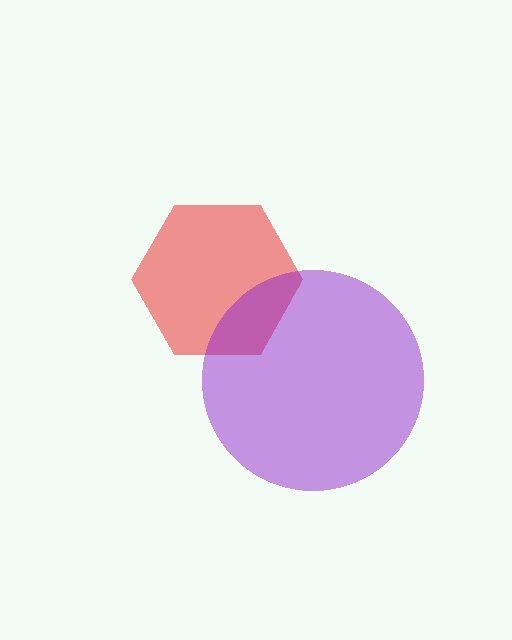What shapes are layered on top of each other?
The layered shapes are: a red hexagon, a purple circle.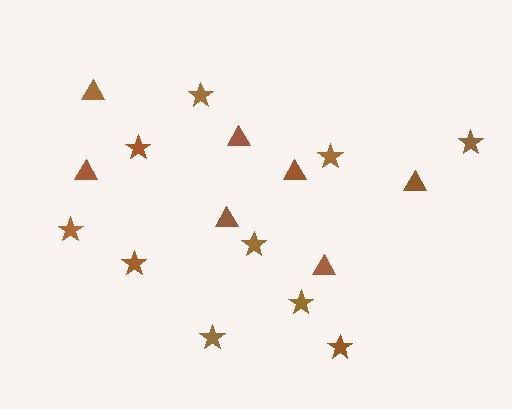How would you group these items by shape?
There are 2 groups: one group of triangles (7) and one group of stars (10).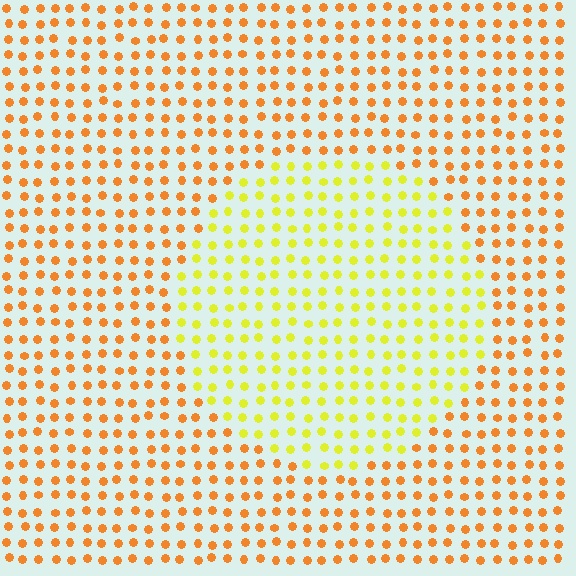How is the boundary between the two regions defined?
The boundary is defined purely by a slight shift in hue (about 38 degrees). Spacing, size, and orientation are identical on both sides.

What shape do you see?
I see a circle.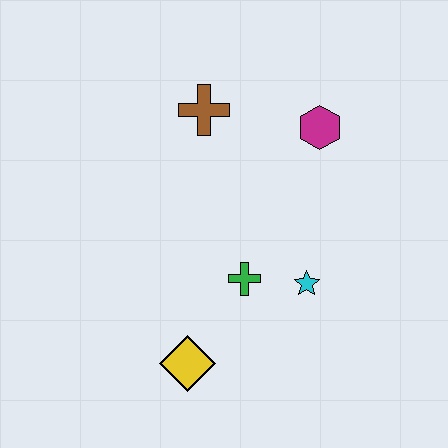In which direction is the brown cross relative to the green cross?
The brown cross is above the green cross.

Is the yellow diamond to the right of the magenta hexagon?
No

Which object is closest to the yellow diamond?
The green cross is closest to the yellow diamond.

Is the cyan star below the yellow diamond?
No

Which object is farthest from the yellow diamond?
The magenta hexagon is farthest from the yellow diamond.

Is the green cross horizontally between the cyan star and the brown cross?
Yes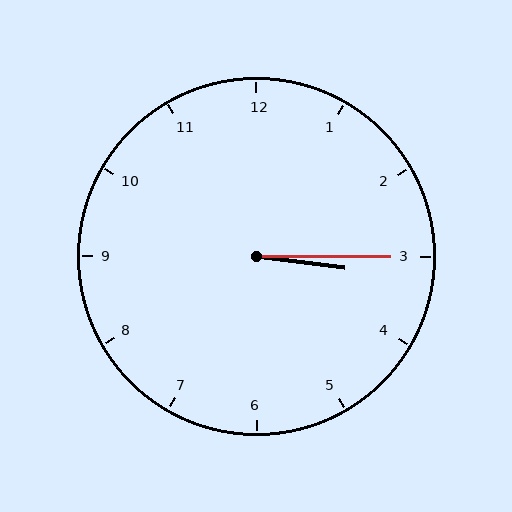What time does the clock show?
3:15.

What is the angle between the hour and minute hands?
Approximately 8 degrees.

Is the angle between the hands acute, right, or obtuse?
It is acute.